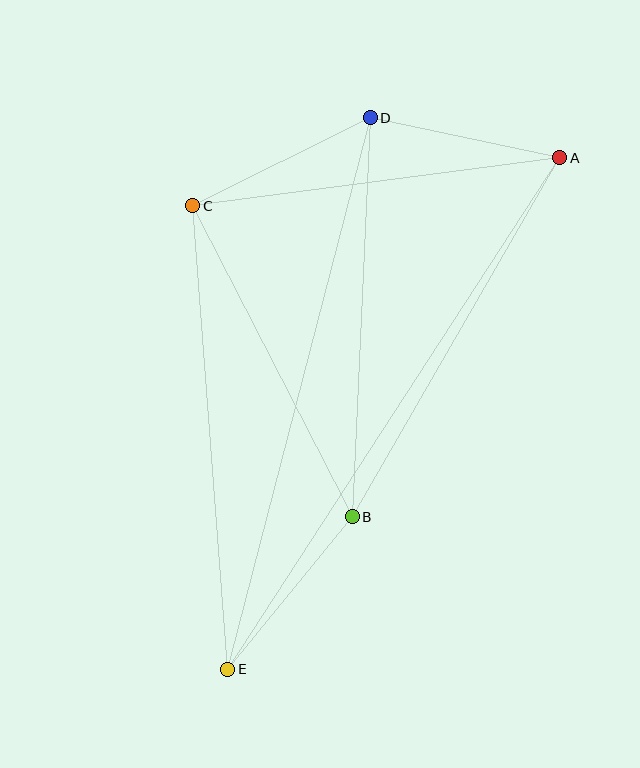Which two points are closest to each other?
Points A and D are closest to each other.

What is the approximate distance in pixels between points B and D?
The distance between B and D is approximately 400 pixels.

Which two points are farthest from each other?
Points A and E are farthest from each other.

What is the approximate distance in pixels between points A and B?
The distance between A and B is approximately 415 pixels.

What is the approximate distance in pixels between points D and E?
The distance between D and E is approximately 569 pixels.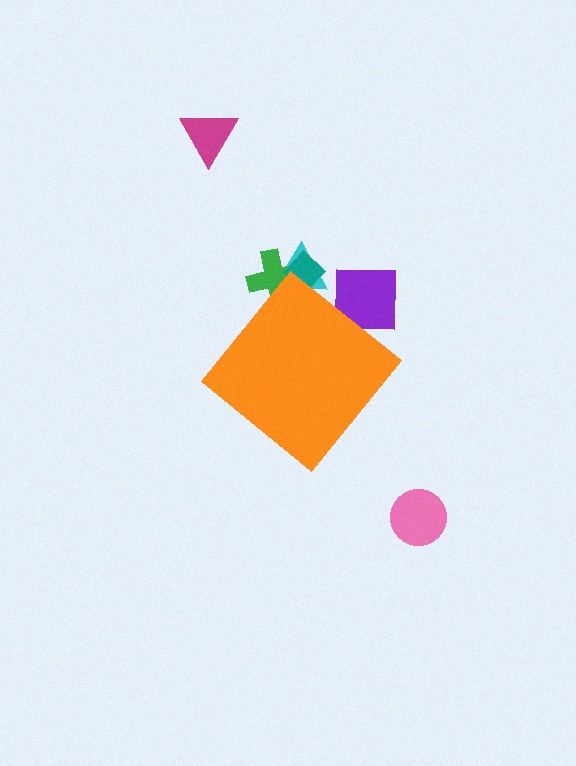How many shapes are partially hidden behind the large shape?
4 shapes are partially hidden.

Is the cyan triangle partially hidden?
Yes, the cyan triangle is partially hidden behind the orange diamond.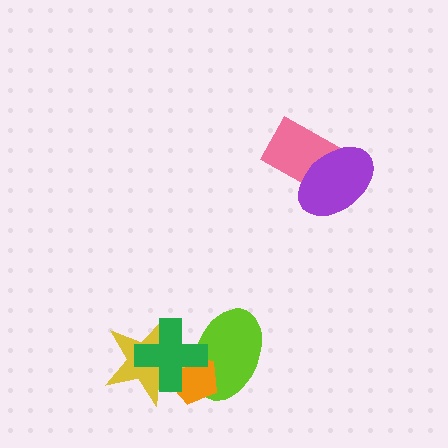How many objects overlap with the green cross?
3 objects overlap with the green cross.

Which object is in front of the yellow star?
The green cross is in front of the yellow star.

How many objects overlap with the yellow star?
3 objects overlap with the yellow star.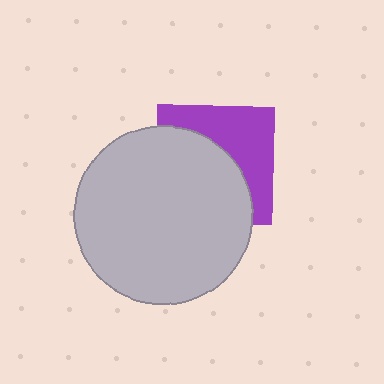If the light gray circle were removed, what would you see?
You would see the complete purple square.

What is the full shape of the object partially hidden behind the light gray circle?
The partially hidden object is a purple square.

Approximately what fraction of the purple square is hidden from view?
Roughly 56% of the purple square is hidden behind the light gray circle.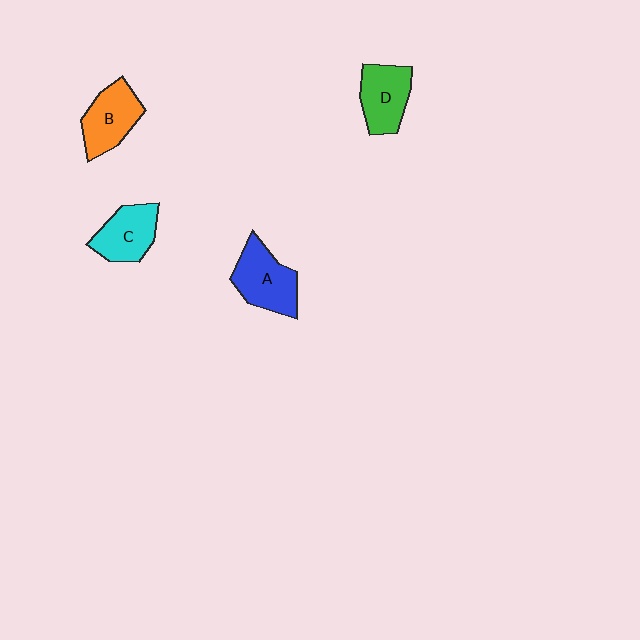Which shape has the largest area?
Shape A (blue).